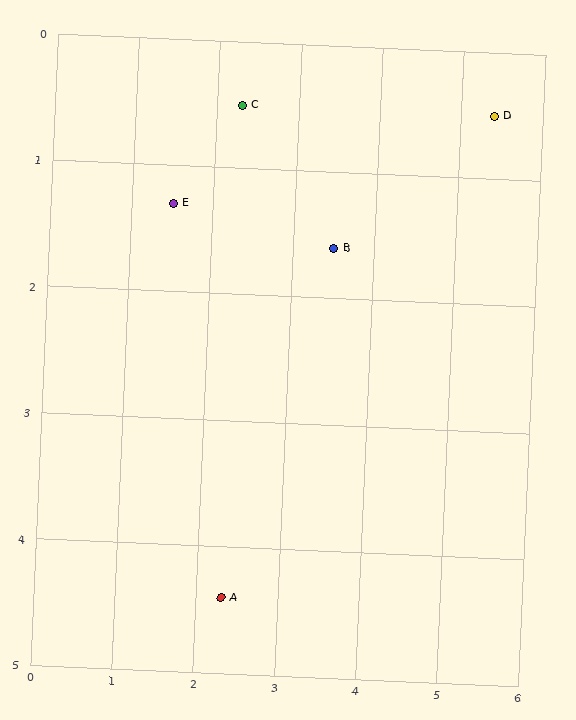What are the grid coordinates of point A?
Point A is at approximately (2.3, 4.4).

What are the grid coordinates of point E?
Point E is at approximately (1.5, 1.3).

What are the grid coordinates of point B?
Point B is at approximately (3.5, 1.6).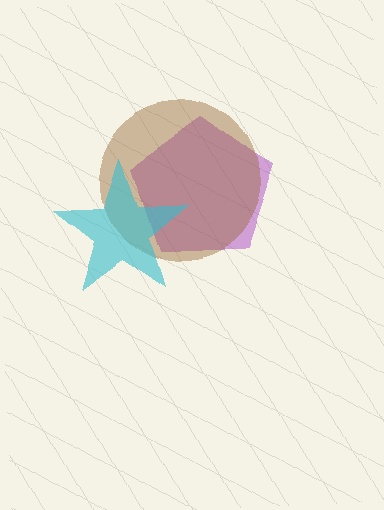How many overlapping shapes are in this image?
There are 3 overlapping shapes in the image.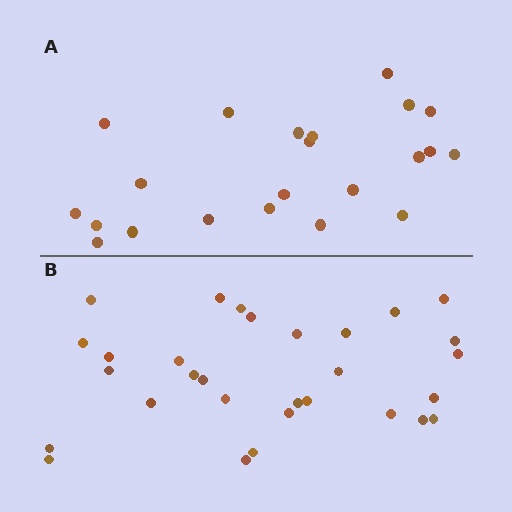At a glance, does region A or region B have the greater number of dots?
Region B (the bottom region) has more dots.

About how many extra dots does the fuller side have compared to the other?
Region B has roughly 8 or so more dots than region A.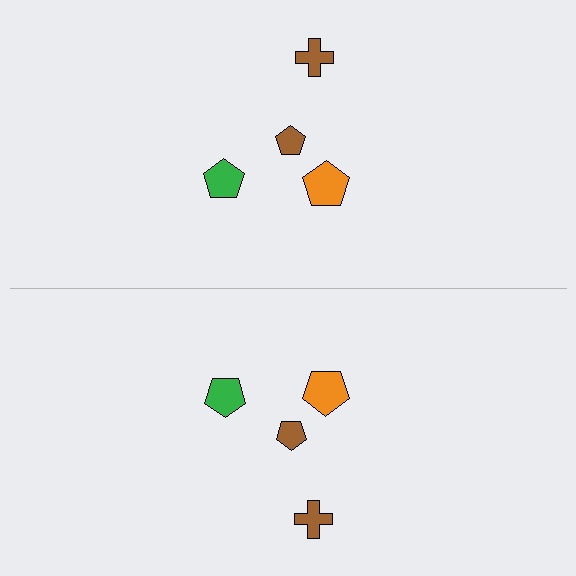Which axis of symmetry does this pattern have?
The pattern has a horizontal axis of symmetry running through the center of the image.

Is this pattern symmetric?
Yes, this pattern has bilateral (reflection) symmetry.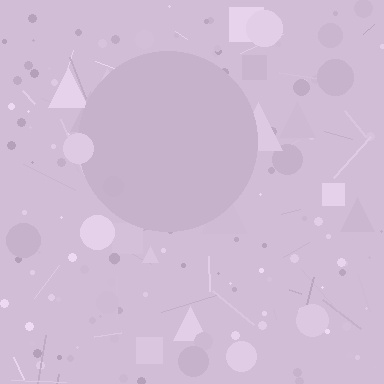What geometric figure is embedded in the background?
A circle is embedded in the background.